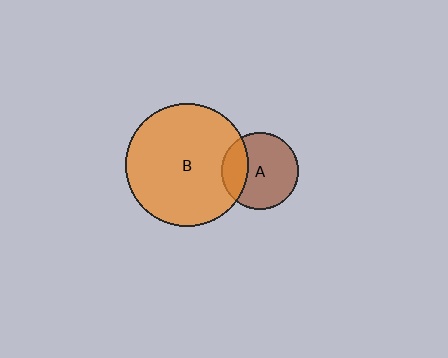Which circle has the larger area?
Circle B (orange).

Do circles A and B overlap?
Yes.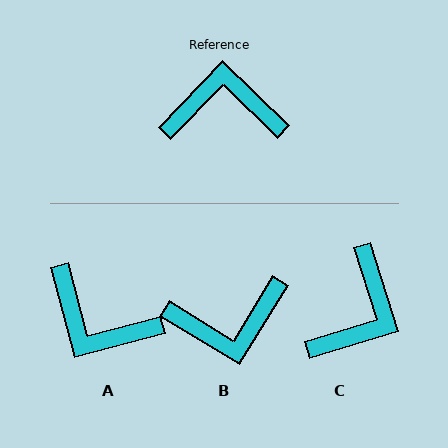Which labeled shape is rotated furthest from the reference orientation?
B, about 167 degrees away.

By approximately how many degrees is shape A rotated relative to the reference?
Approximately 149 degrees counter-clockwise.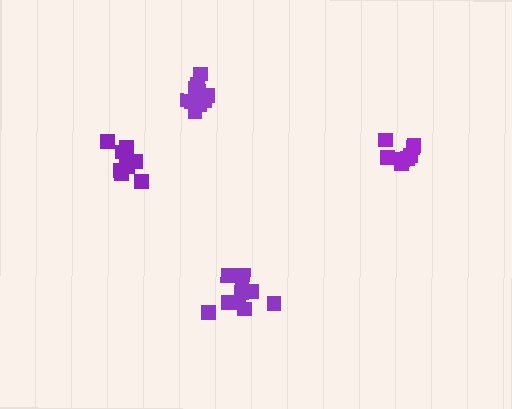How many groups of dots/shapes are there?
There are 4 groups.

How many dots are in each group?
Group 1: 9 dots, Group 2: 10 dots, Group 3: 10 dots, Group 4: 8 dots (37 total).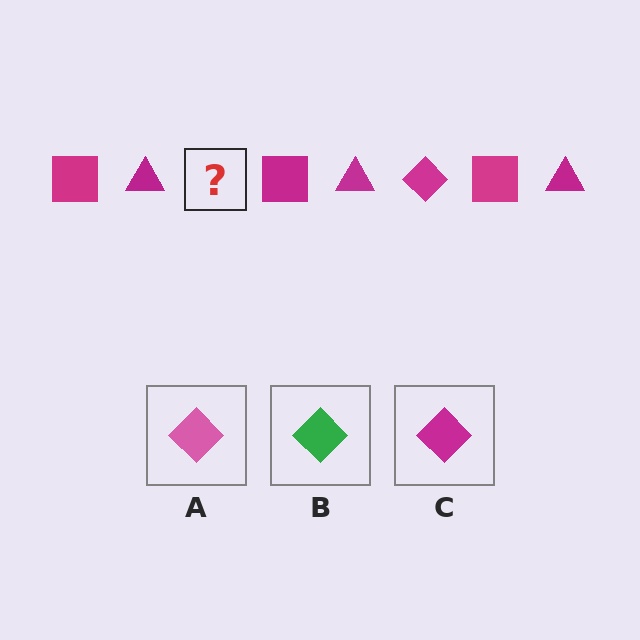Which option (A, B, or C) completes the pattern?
C.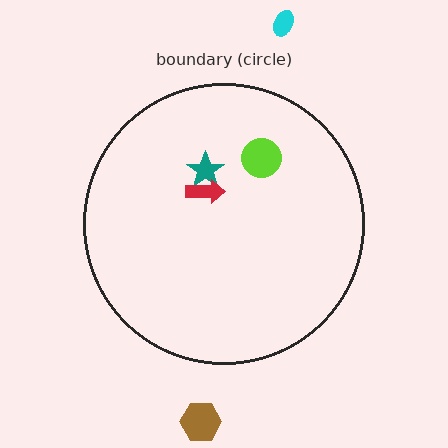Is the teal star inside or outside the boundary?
Inside.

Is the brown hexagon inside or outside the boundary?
Outside.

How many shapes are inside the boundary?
3 inside, 2 outside.